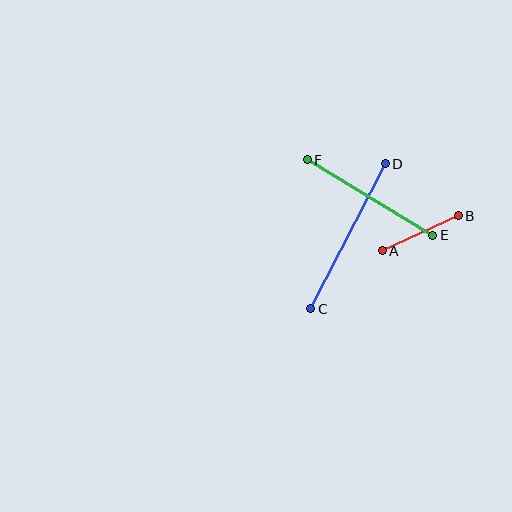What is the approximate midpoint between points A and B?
The midpoint is at approximately (420, 233) pixels.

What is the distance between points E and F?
The distance is approximately 147 pixels.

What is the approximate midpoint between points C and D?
The midpoint is at approximately (348, 236) pixels.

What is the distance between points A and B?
The distance is approximately 84 pixels.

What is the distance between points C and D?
The distance is approximately 163 pixels.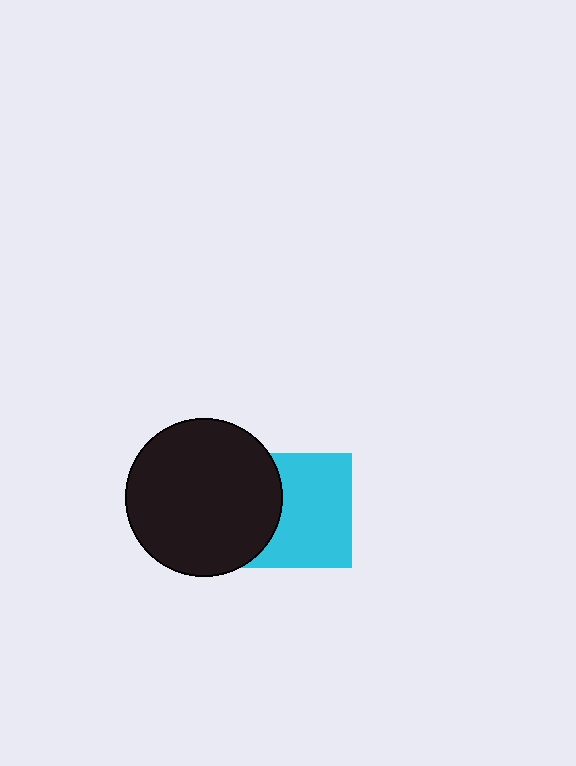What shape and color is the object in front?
The object in front is a black circle.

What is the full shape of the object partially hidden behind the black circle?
The partially hidden object is a cyan square.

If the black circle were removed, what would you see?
You would see the complete cyan square.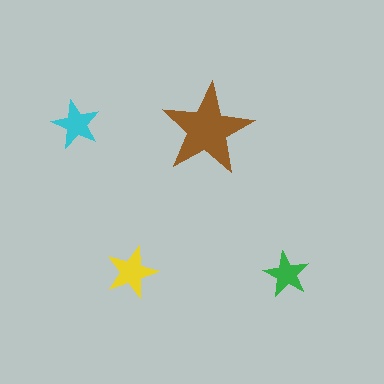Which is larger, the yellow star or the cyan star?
The yellow one.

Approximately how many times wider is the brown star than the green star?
About 2 times wider.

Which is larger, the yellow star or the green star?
The yellow one.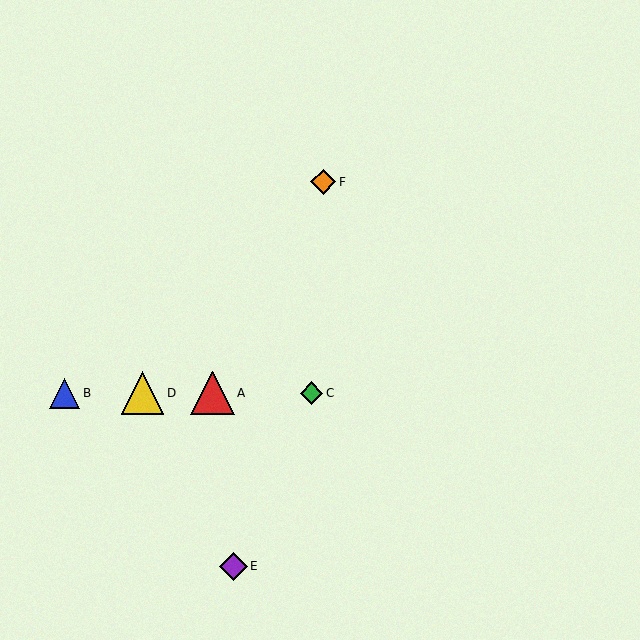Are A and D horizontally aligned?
Yes, both are at y≈393.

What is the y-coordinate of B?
Object B is at y≈393.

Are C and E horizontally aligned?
No, C is at y≈393 and E is at y≈566.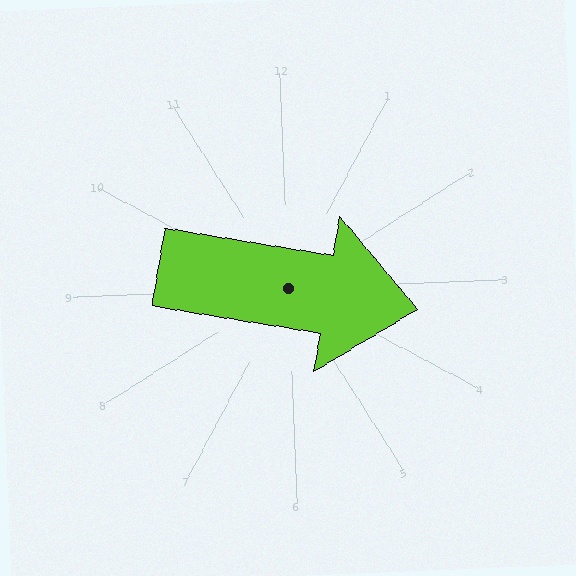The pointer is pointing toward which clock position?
Roughly 3 o'clock.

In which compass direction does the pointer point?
East.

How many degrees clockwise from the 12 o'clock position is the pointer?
Approximately 102 degrees.